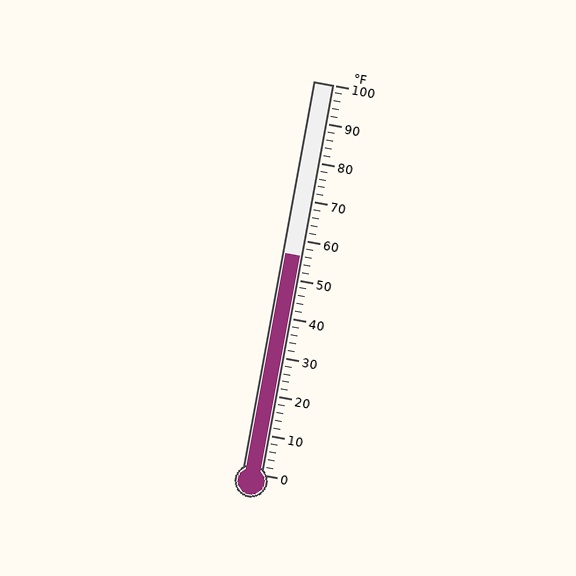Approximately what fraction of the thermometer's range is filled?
The thermometer is filled to approximately 55% of its range.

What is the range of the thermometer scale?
The thermometer scale ranges from 0°F to 100°F.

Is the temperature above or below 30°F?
The temperature is above 30°F.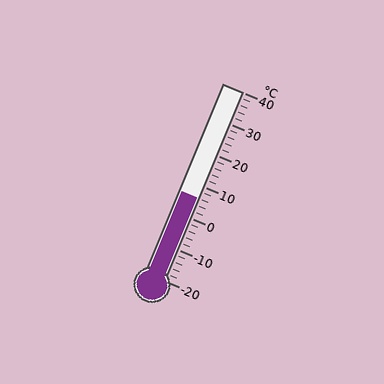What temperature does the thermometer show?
The thermometer shows approximately 6°C.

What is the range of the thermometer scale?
The thermometer scale ranges from -20°C to 40°C.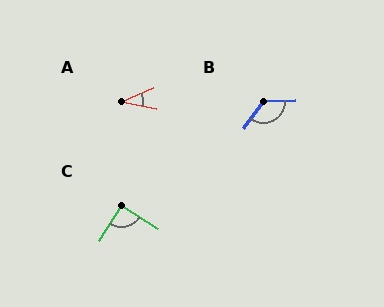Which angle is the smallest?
A, at approximately 35 degrees.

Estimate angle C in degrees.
Approximately 90 degrees.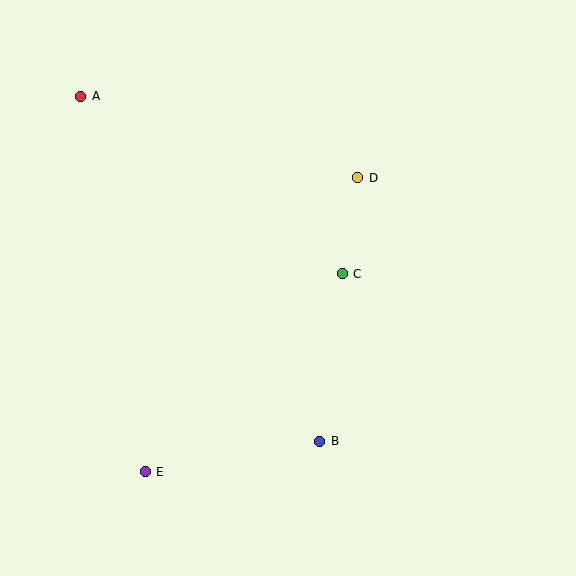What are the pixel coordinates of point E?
Point E is at (145, 472).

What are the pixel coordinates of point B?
Point B is at (320, 441).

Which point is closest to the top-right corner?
Point D is closest to the top-right corner.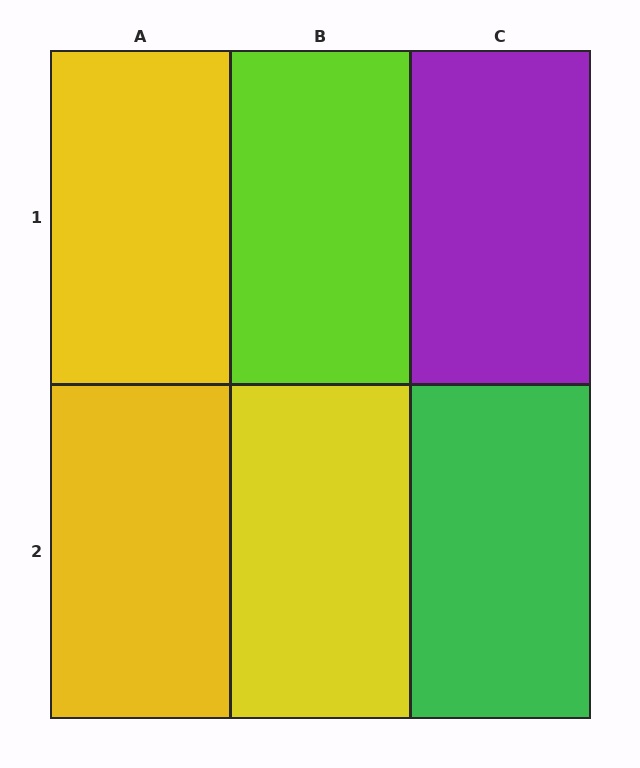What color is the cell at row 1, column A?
Yellow.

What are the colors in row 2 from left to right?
Yellow, yellow, green.